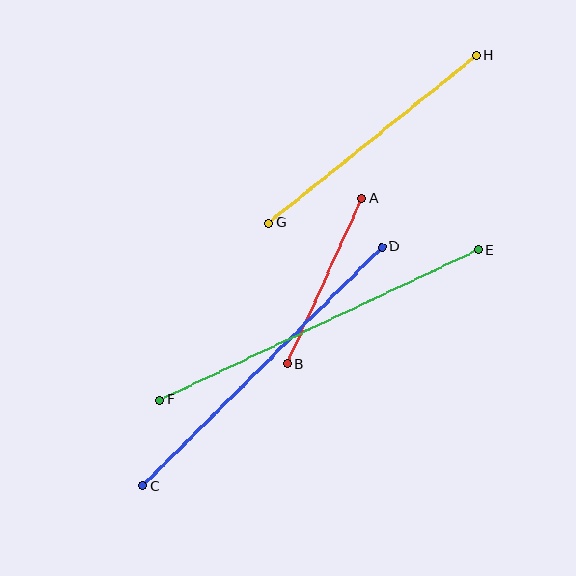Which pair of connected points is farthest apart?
Points E and F are farthest apart.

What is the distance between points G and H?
The distance is approximately 267 pixels.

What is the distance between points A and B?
The distance is approximately 181 pixels.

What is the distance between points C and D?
The distance is approximately 338 pixels.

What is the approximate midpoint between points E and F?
The midpoint is at approximately (319, 325) pixels.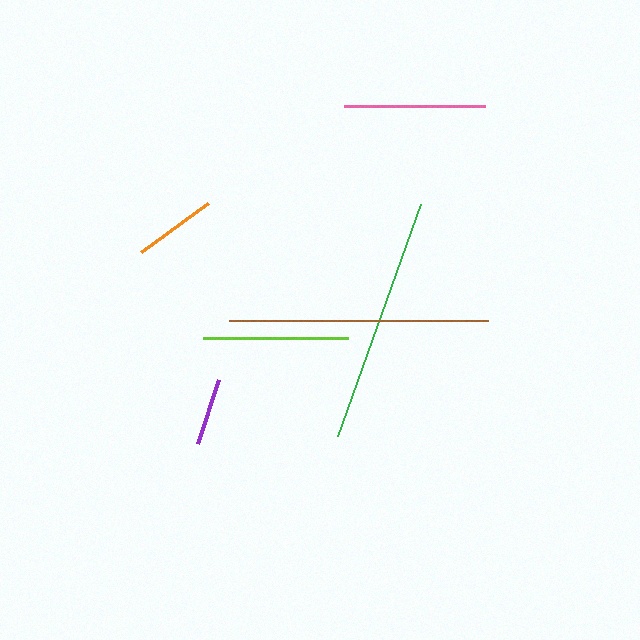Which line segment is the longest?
The brown line is the longest at approximately 259 pixels.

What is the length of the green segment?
The green segment is approximately 246 pixels long.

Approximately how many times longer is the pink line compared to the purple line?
The pink line is approximately 2.1 times the length of the purple line.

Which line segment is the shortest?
The purple line is the shortest at approximately 67 pixels.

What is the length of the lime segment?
The lime segment is approximately 146 pixels long.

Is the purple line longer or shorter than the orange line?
The orange line is longer than the purple line.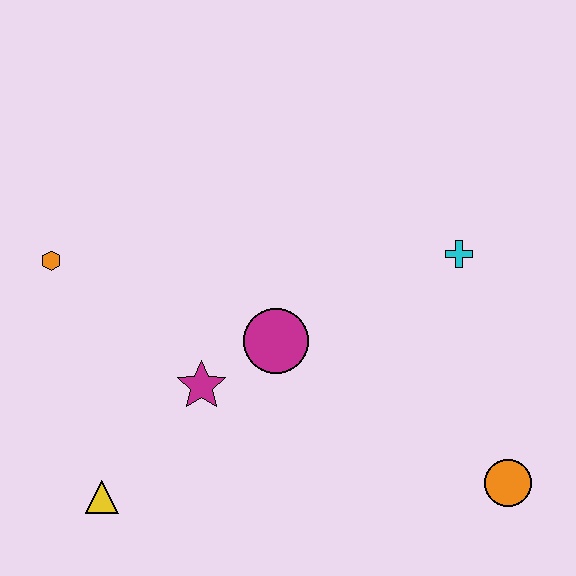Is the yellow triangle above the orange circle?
No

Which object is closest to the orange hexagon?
The magenta star is closest to the orange hexagon.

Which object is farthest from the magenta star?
The orange circle is farthest from the magenta star.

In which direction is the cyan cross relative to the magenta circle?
The cyan cross is to the right of the magenta circle.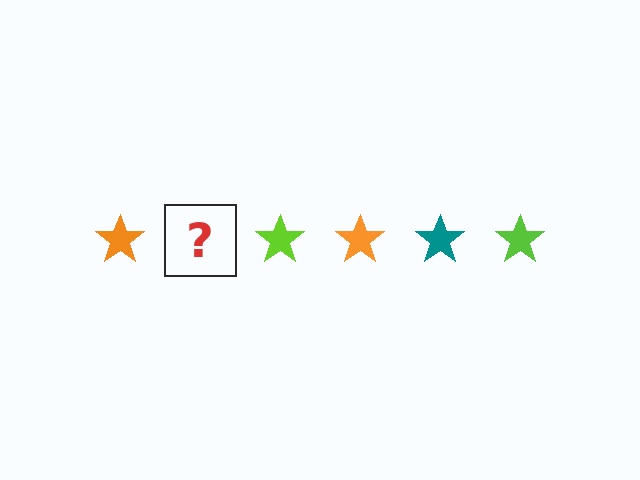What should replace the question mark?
The question mark should be replaced with a teal star.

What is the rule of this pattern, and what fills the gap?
The rule is that the pattern cycles through orange, teal, lime stars. The gap should be filled with a teal star.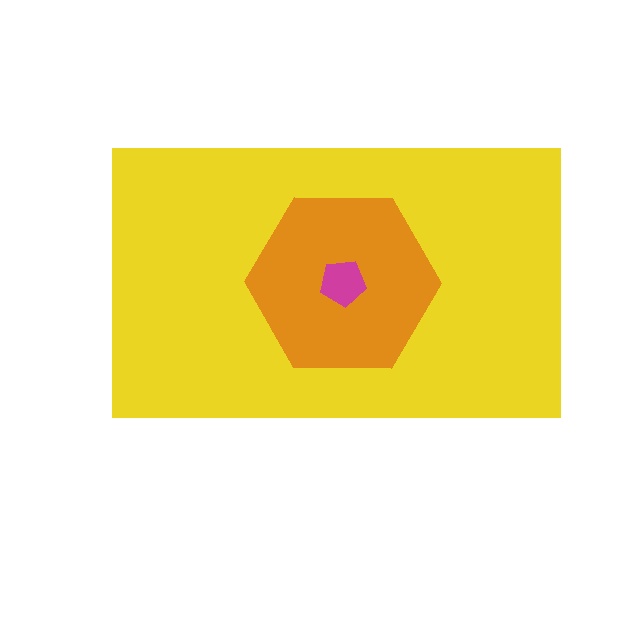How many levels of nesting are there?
3.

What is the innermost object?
The magenta pentagon.